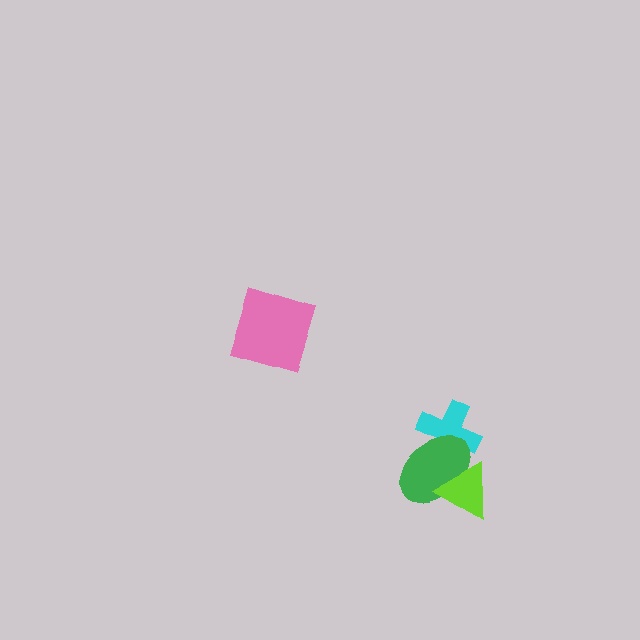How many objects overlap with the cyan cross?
1 object overlaps with the cyan cross.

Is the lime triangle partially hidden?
No, no other shape covers it.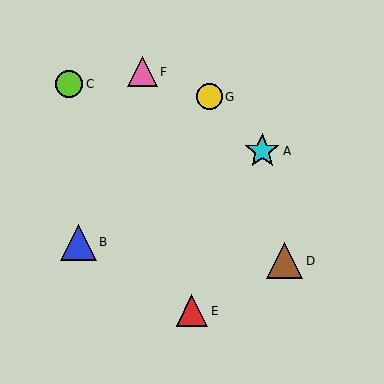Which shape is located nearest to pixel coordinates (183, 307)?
The red triangle (labeled E) at (192, 311) is nearest to that location.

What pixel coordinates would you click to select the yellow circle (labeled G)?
Click at (209, 97) to select the yellow circle G.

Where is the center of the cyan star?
The center of the cyan star is at (262, 151).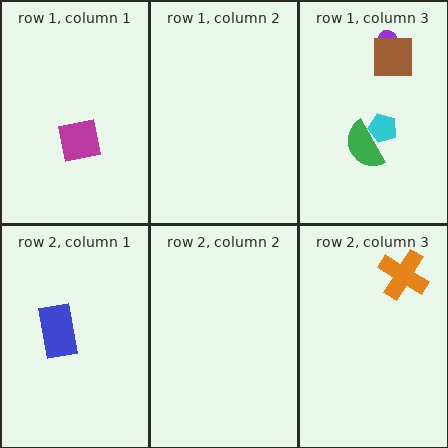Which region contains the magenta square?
The row 1, column 1 region.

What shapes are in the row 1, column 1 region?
The magenta square.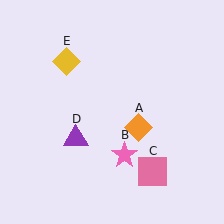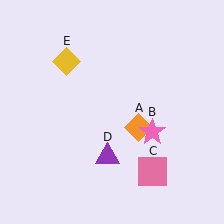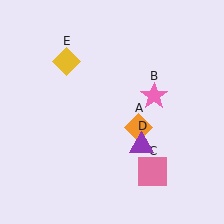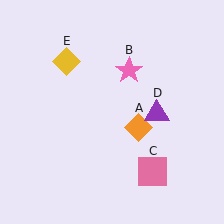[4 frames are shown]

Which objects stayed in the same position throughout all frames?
Orange diamond (object A) and pink square (object C) and yellow diamond (object E) remained stationary.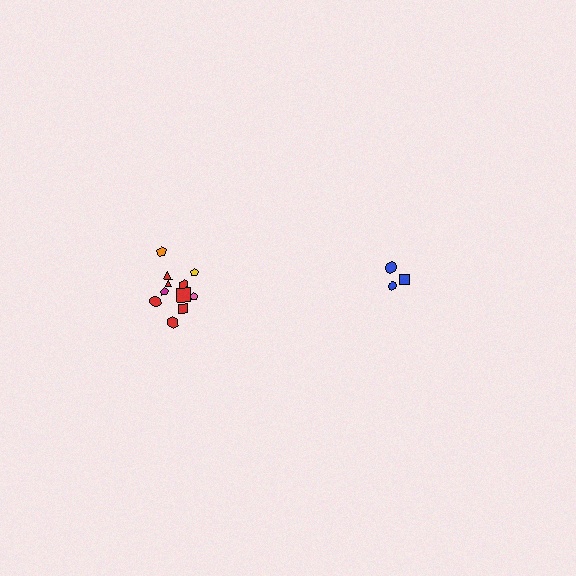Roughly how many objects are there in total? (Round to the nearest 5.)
Roughly 15 objects in total.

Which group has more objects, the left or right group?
The left group.